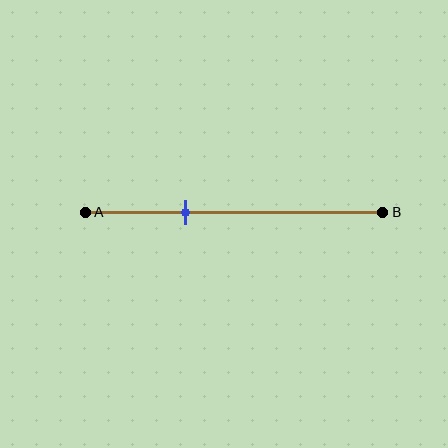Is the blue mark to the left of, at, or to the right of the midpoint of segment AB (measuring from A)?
The blue mark is to the left of the midpoint of segment AB.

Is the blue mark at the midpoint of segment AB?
No, the mark is at about 35% from A, not at the 50% midpoint.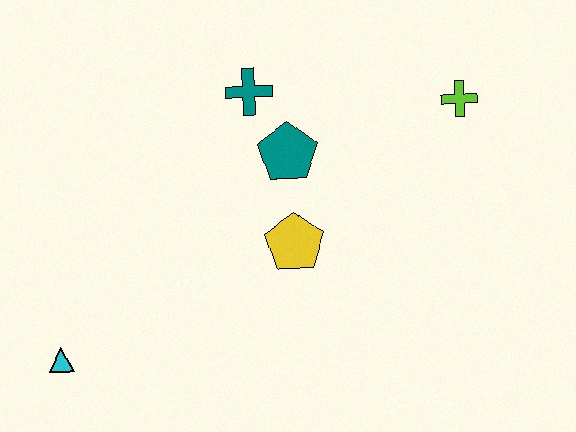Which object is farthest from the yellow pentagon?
The cyan triangle is farthest from the yellow pentagon.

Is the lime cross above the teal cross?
No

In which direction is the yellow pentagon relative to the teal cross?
The yellow pentagon is below the teal cross.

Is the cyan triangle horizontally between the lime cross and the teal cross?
No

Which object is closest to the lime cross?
The teal pentagon is closest to the lime cross.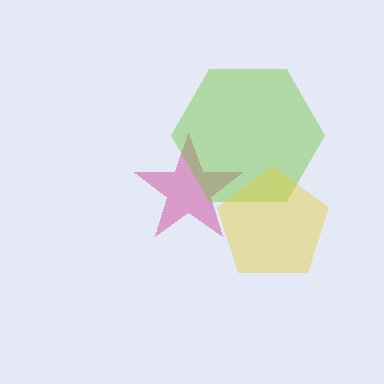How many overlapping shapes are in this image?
There are 3 overlapping shapes in the image.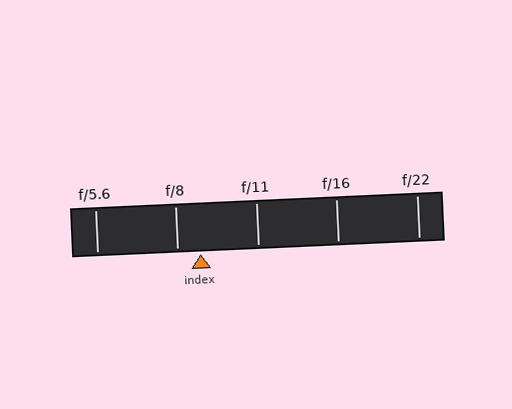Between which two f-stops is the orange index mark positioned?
The index mark is between f/8 and f/11.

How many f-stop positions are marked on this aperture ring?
There are 5 f-stop positions marked.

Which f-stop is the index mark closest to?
The index mark is closest to f/8.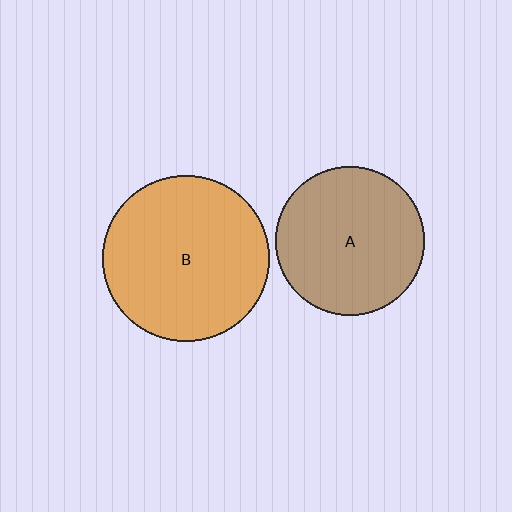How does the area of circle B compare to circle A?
Approximately 1.3 times.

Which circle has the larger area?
Circle B (orange).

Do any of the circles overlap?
No, none of the circles overlap.